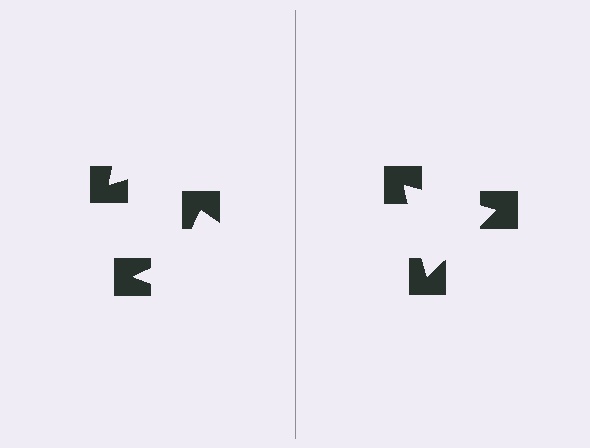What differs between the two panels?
The notched squares are positioned identically on both sides; only the wedge orientations differ. On the right they align to a triangle; on the left they are misaligned.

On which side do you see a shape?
An illusory triangle appears on the right side. On the left side the wedge cuts are rotated, so no coherent shape forms.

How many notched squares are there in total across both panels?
6 — 3 on each side.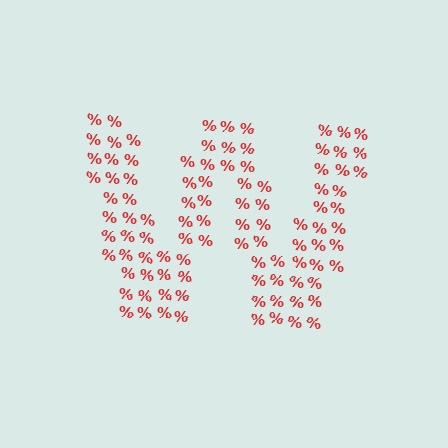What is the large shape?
The large shape is the letter W.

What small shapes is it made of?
It is made of small percent signs.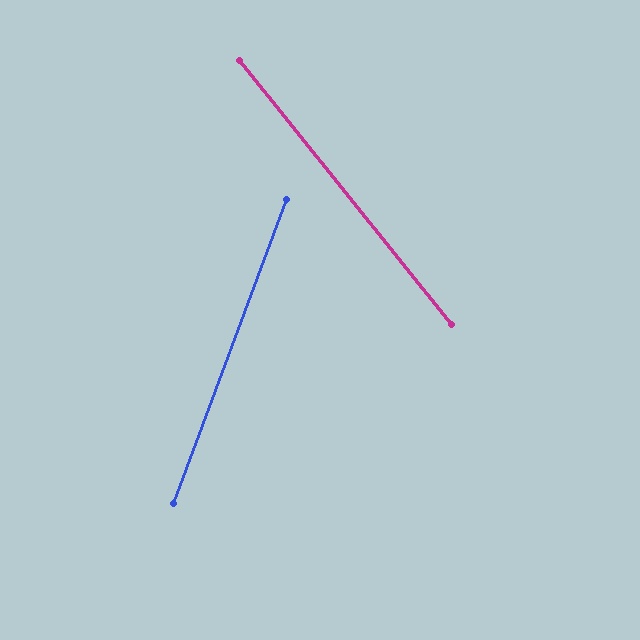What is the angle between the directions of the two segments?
Approximately 59 degrees.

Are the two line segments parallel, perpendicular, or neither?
Neither parallel nor perpendicular — they differ by about 59°.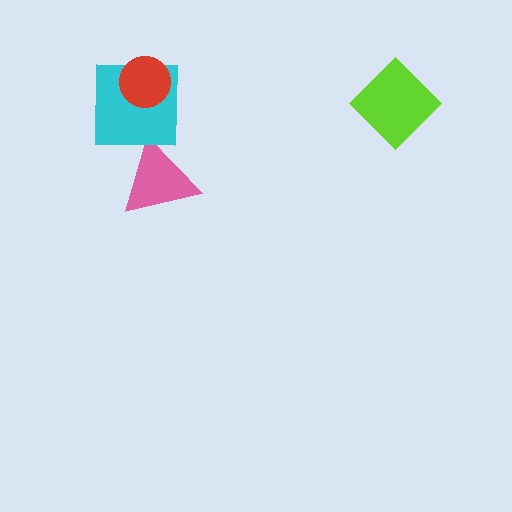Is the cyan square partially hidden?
Yes, it is partially covered by another shape.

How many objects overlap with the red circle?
1 object overlaps with the red circle.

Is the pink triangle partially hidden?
No, no other shape covers it.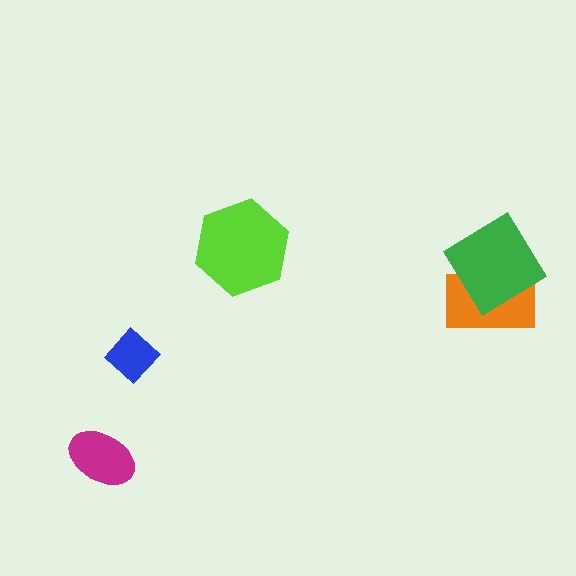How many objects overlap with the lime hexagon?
0 objects overlap with the lime hexagon.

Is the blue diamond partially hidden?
No, no other shape covers it.